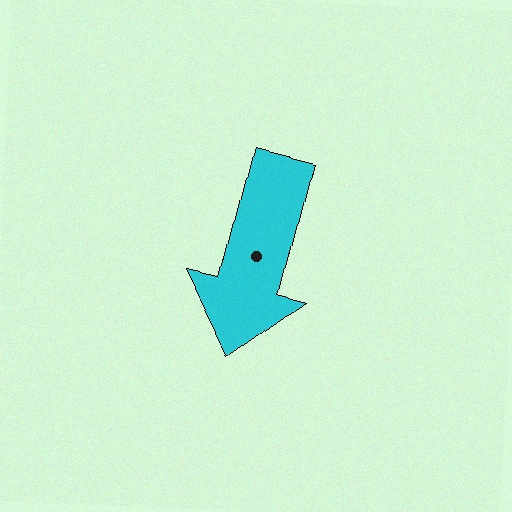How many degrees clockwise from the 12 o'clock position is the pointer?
Approximately 194 degrees.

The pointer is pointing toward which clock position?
Roughly 6 o'clock.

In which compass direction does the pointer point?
South.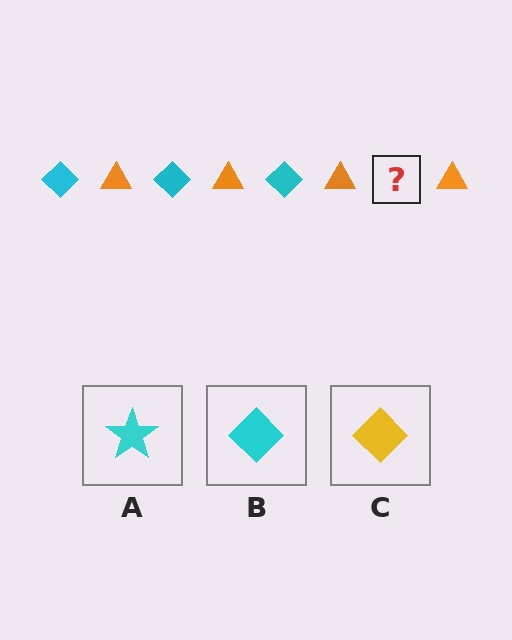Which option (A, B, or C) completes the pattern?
B.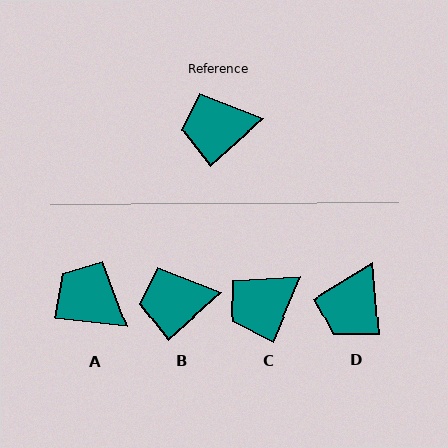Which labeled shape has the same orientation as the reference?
B.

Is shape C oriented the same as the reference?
No, it is off by about 26 degrees.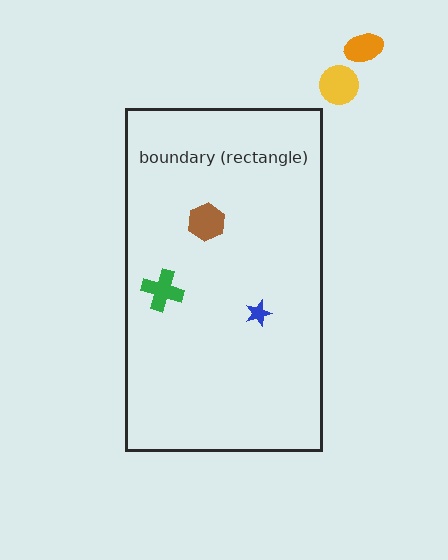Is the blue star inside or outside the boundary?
Inside.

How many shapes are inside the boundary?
3 inside, 2 outside.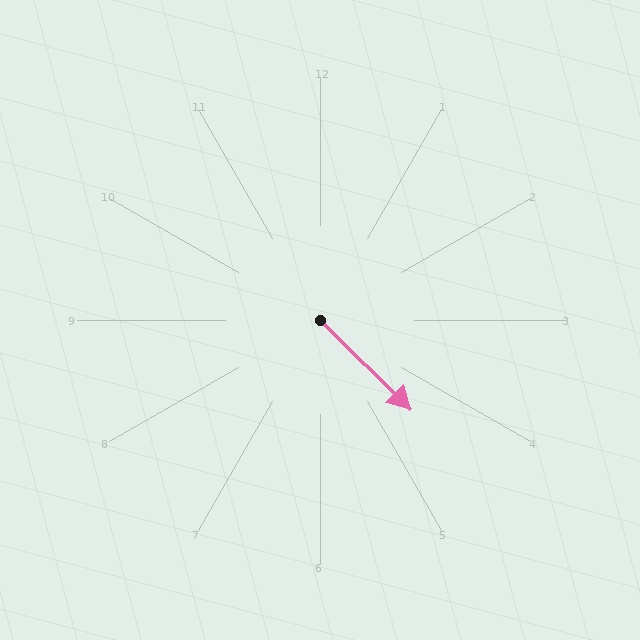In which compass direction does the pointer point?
Southeast.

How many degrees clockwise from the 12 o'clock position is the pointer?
Approximately 135 degrees.